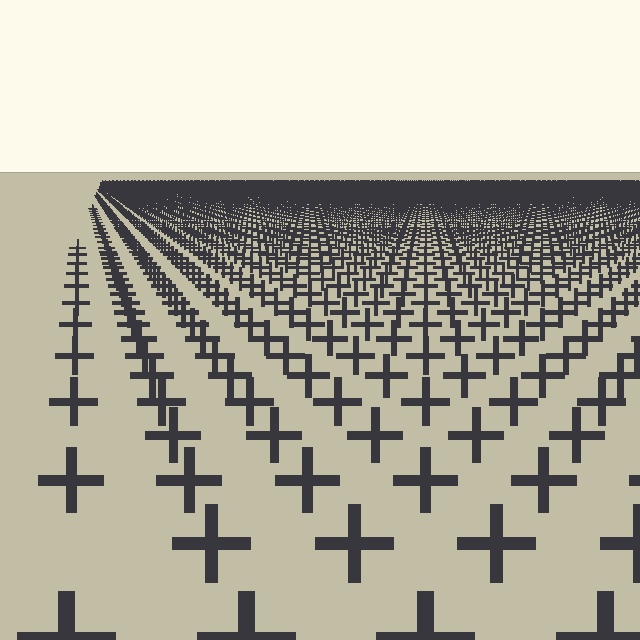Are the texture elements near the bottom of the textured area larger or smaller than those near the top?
Larger. Near the bottom, elements are closer to the viewer and appear at a bigger on-screen size.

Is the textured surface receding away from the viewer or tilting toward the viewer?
The surface is receding away from the viewer. Texture elements get smaller and denser toward the top.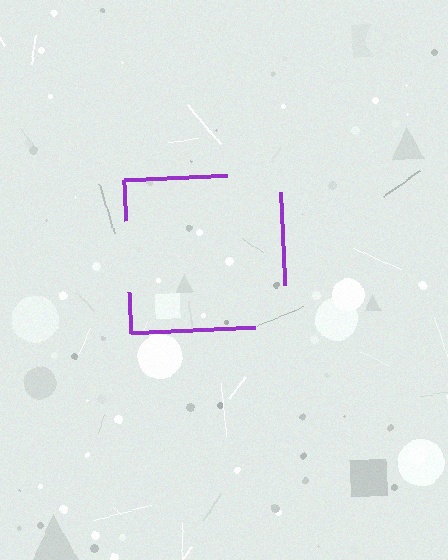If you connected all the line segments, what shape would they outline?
They would outline a square.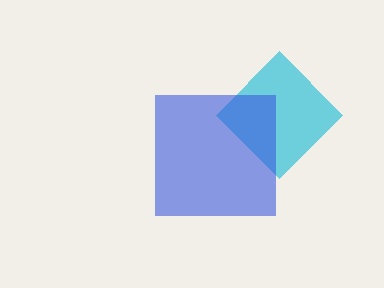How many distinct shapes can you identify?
There are 2 distinct shapes: a cyan diamond, a blue square.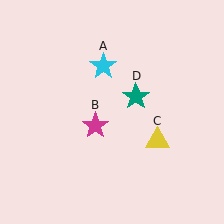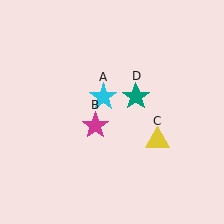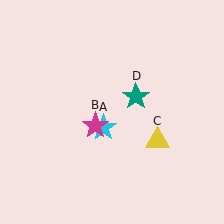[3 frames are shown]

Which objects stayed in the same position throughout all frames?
Magenta star (object B) and yellow triangle (object C) and teal star (object D) remained stationary.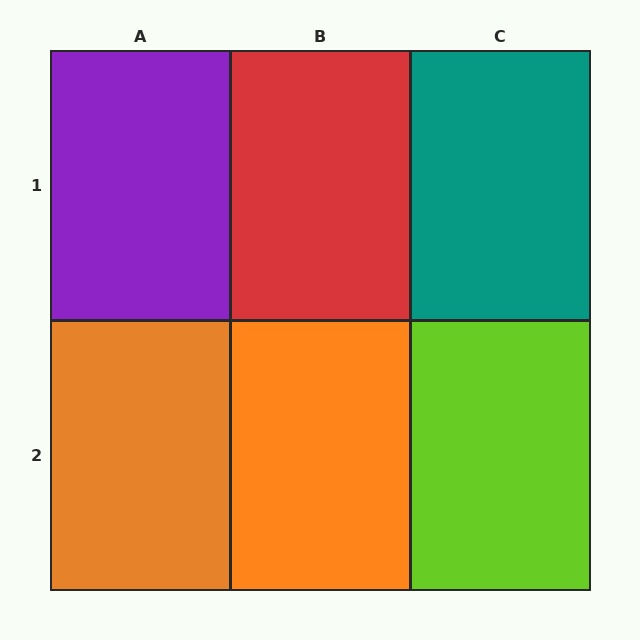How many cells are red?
1 cell is red.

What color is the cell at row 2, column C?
Lime.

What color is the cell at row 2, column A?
Orange.